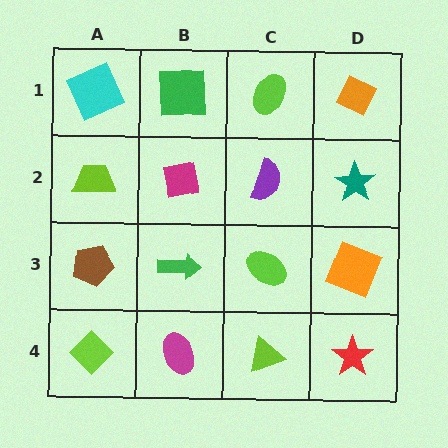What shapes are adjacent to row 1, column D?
A teal star (row 2, column D), a lime ellipse (row 1, column C).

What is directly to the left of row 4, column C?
A magenta ellipse.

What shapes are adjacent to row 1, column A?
A lime trapezoid (row 2, column A), a green square (row 1, column B).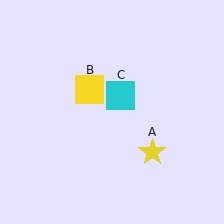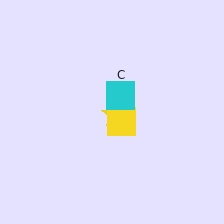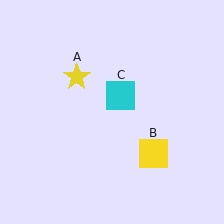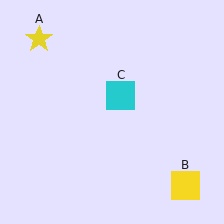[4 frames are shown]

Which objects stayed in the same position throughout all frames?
Cyan square (object C) remained stationary.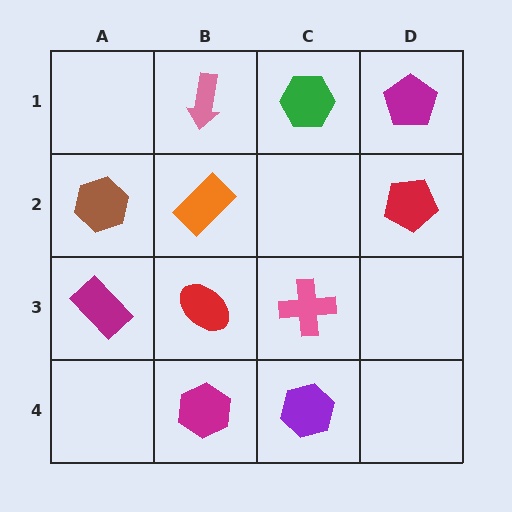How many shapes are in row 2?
3 shapes.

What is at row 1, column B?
A pink arrow.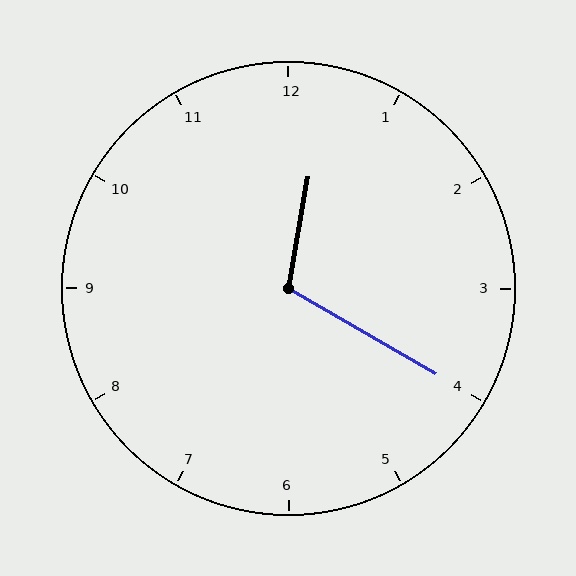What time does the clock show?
12:20.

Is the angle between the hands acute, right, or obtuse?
It is obtuse.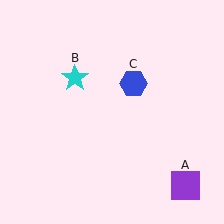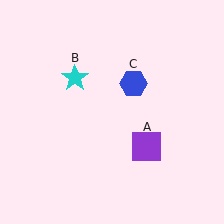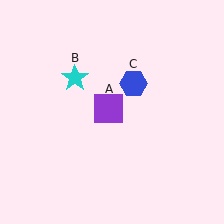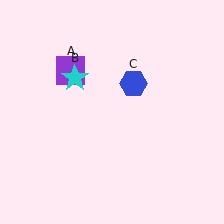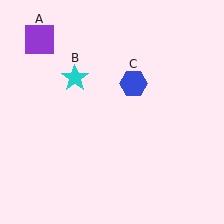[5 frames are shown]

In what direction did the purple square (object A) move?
The purple square (object A) moved up and to the left.